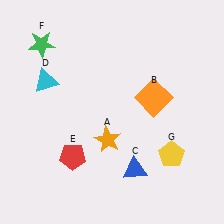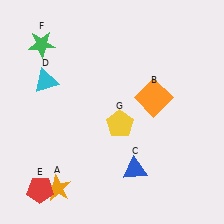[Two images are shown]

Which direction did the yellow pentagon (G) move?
The yellow pentagon (G) moved left.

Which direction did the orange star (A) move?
The orange star (A) moved left.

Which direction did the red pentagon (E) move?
The red pentagon (E) moved down.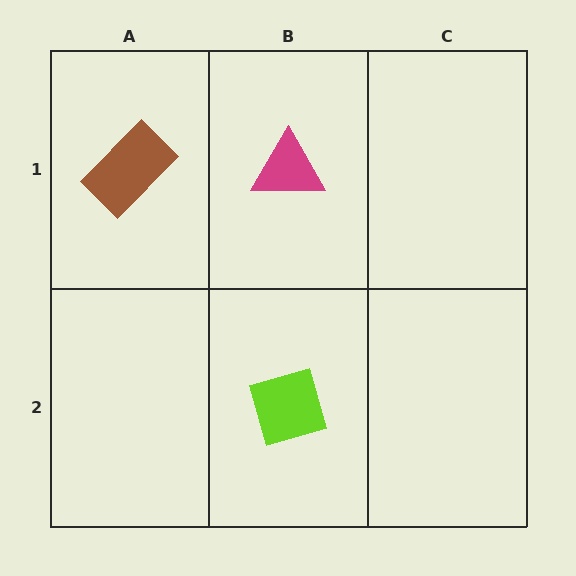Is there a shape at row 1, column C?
No, that cell is empty.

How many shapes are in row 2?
1 shape.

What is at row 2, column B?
A lime diamond.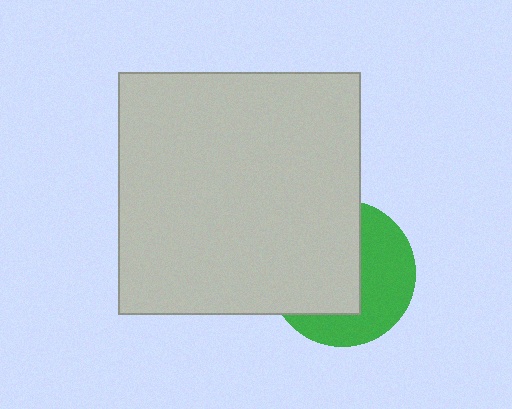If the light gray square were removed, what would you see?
You would see the complete green circle.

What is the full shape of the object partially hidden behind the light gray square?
The partially hidden object is a green circle.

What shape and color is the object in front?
The object in front is a light gray square.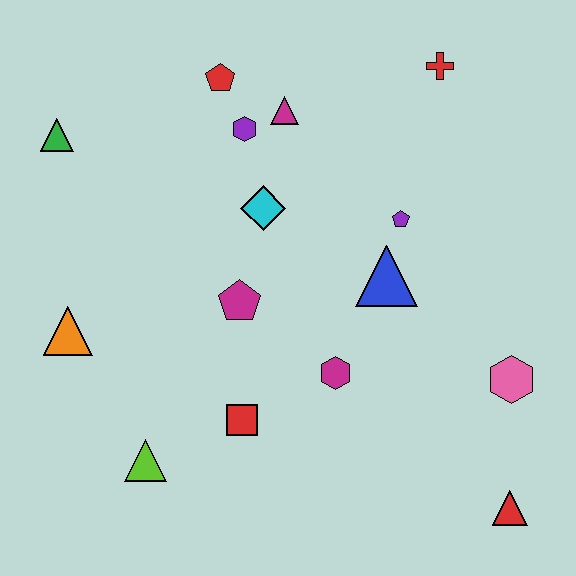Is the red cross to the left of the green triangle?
No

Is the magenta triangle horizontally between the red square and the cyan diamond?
No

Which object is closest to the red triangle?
The pink hexagon is closest to the red triangle.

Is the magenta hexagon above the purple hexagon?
No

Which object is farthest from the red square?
The red cross is farthest from the red square.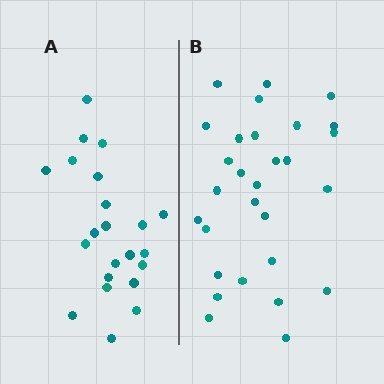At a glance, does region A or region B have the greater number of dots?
Region B (the right region) has more dots.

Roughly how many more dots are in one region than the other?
Region B has roughly 8 or so more dots than region A.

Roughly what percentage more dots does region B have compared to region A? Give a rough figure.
About 30% more.